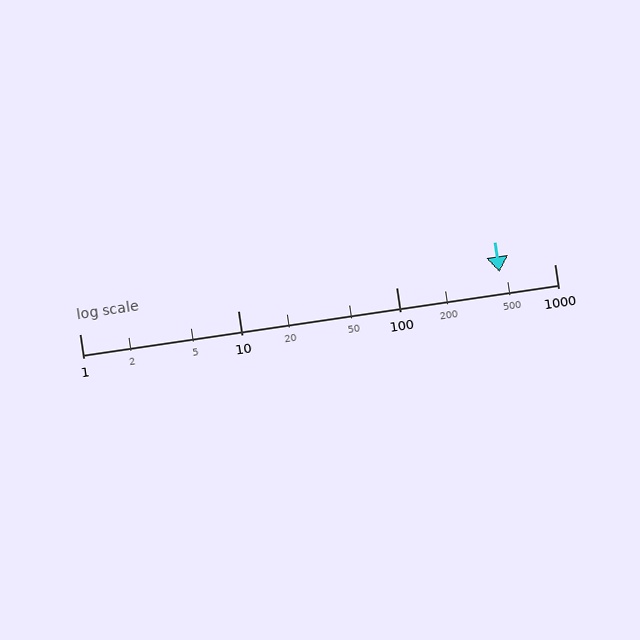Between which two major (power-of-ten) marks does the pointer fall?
The pointer is between 100 and 1000.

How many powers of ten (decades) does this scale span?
The scale spans 3 decades, from 1 to 1000.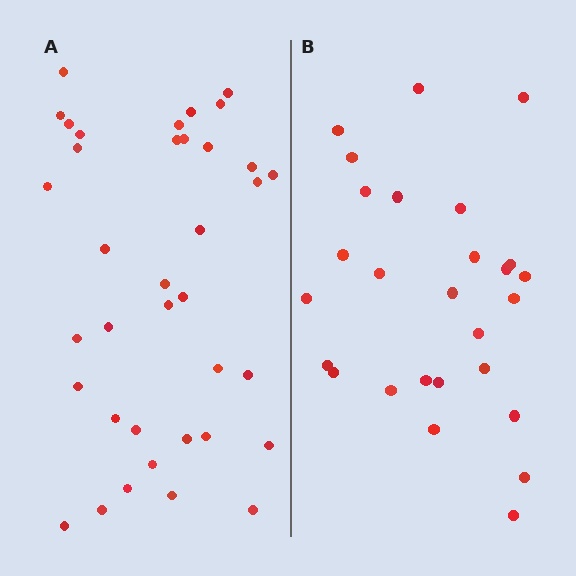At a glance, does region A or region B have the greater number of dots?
Region A (the left region) has more dots.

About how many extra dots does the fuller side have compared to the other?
Region A has roughly 10 or so more dots than region B.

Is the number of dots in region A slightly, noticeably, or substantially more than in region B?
Region A has noticeably more, but not dramatically so. The ratio is roughly 1.4 to 1.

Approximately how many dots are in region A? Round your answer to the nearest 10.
About 40 dots. (The exact count is 37, which rounds to 40.)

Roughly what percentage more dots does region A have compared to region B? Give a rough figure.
About 35% more.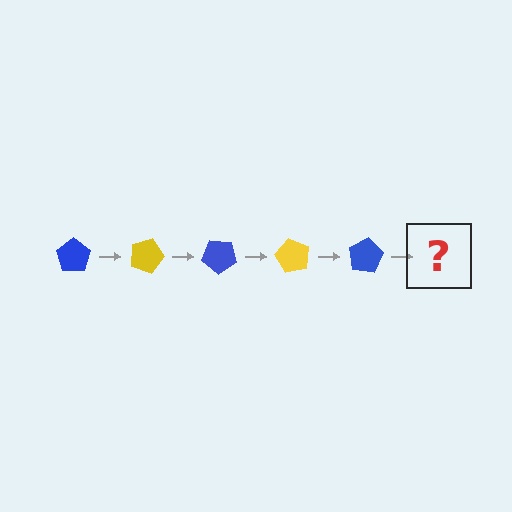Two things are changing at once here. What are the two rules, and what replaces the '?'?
The two rules are that it rotates 20 degrees each step and the color cycles through blue and yellow. The '?' should be a yellow pentagon, rotated 100 degrees from the start.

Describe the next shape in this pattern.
It should be a yellow pentagon, rotated 100 degrees from the start.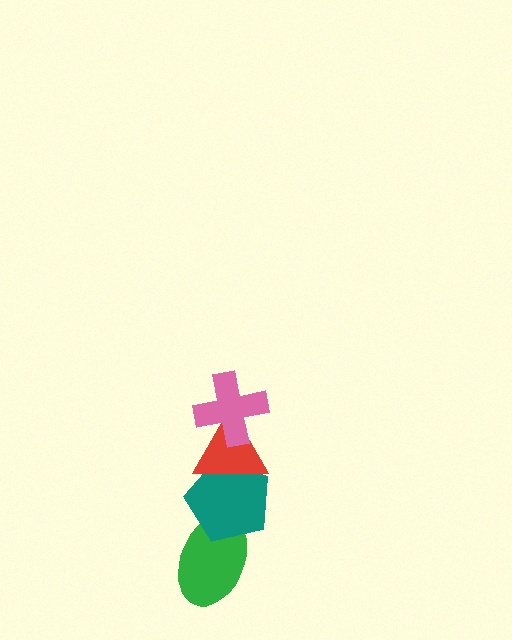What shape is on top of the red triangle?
The pink cross is on top of the red triangle.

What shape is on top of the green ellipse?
The teal pentagon is on top of the green ellipse.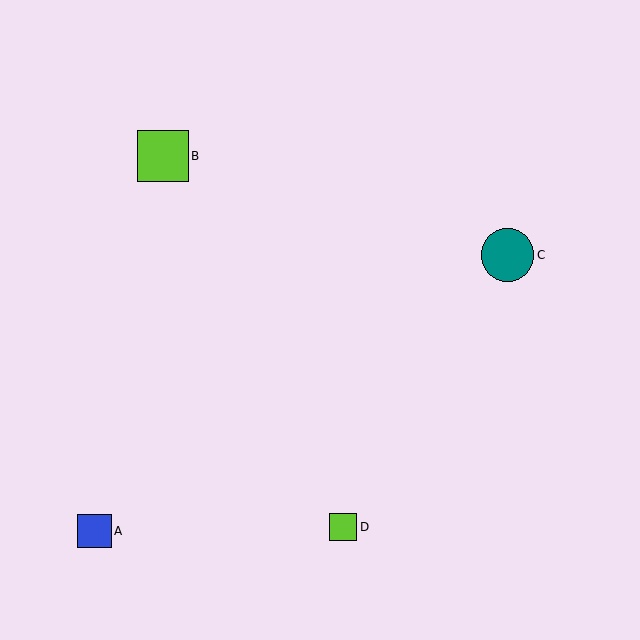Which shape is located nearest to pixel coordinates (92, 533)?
The blue square (labeled A) at (94, 531) is nearest to that location.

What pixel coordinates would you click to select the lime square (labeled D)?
Click at (343, 527) to select the lime square D.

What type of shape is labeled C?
Shape C is a teal circle.